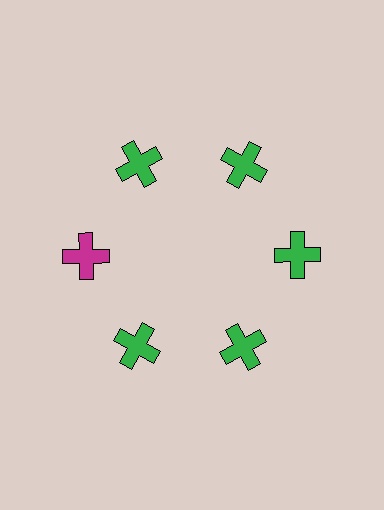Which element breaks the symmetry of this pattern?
The magenta cross at roughly the 9 o'clock position breaks the symmetry. All other shapes are green crosses.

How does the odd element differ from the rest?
It has a different color: magenta instead of green.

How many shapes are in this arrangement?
There are 6 shapes arranged in a ring pattern.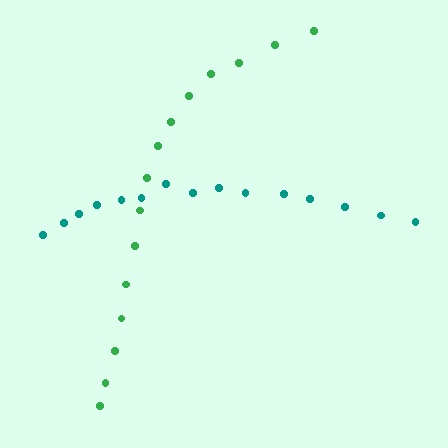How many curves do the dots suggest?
There are 2 distinct paths.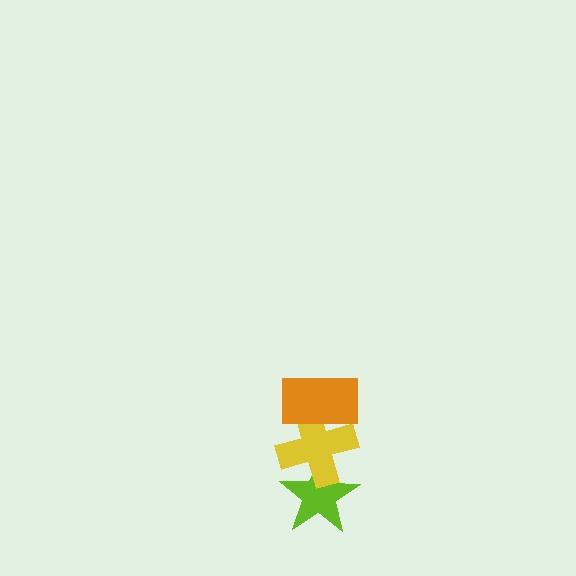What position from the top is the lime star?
The lime star is 3rd from the top.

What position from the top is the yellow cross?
The yellow cross is 2nd from the top.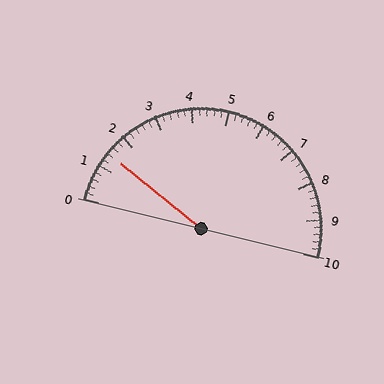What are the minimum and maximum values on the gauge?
The gauge ranges from 0 to 10.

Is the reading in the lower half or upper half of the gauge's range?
The reading is in the lower half of the range (0 to 10).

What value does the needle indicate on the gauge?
The needle indicates approximately 1.4.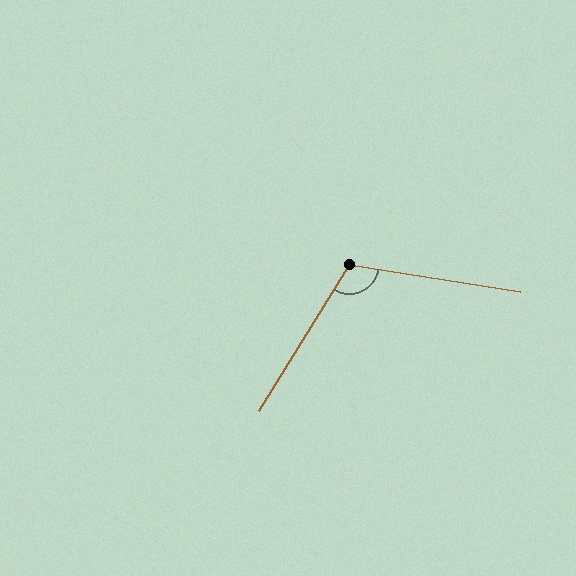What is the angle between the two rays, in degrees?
Approximately 113 degrees.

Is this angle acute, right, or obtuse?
It is obtuse.